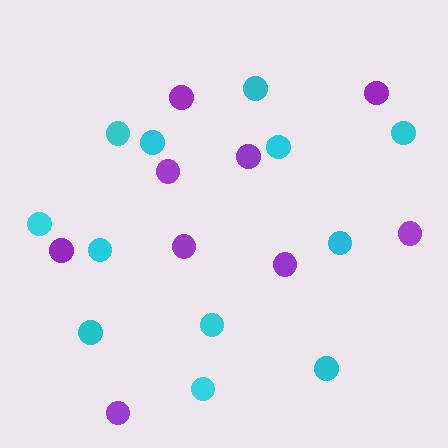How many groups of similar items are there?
There are 2 groups: one group of cyan circles (12) and one group of purple circles (9).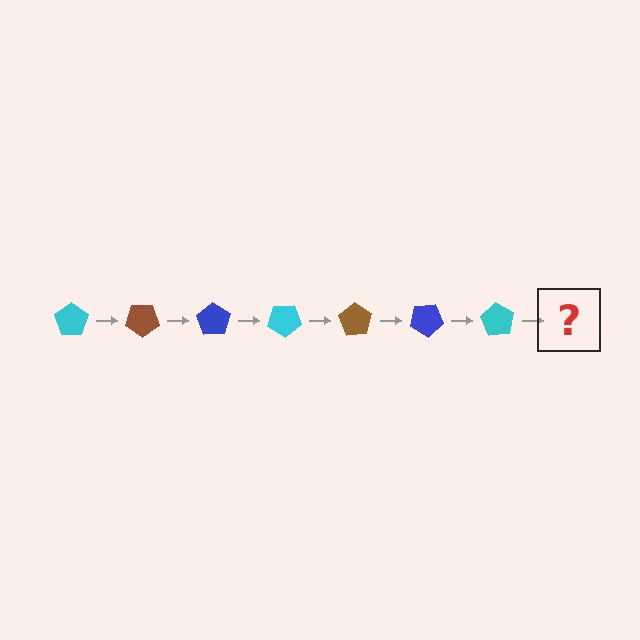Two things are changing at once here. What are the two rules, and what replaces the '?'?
The two rules are that it rotates 35 degrees each step and the color cycles through cyan, brown, and blue. The '?' should be a brown pentagon, rotated 245 degrees from the start.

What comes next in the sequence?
The next element should be a brown pentagon, rotated 245 degrees from the start.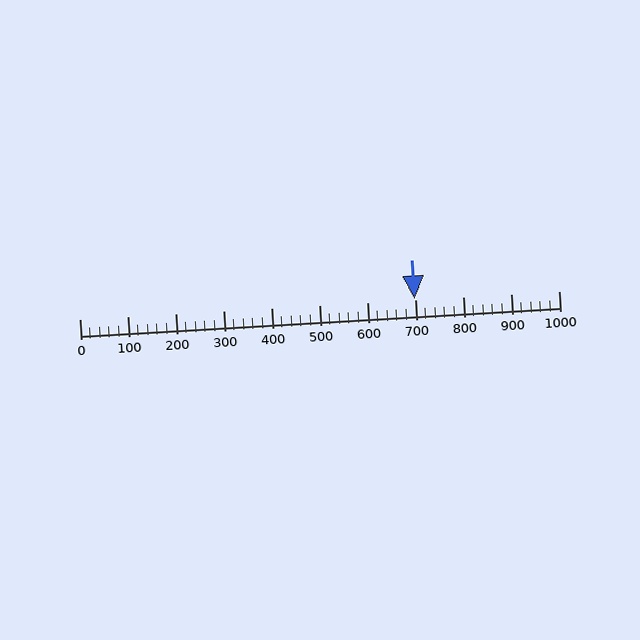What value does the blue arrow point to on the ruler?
The blue arrow points to approximately 699.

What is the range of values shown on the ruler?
The ruler shows values from 0 to 1000.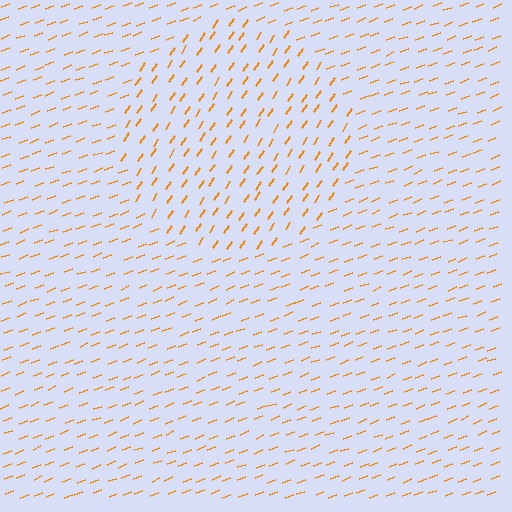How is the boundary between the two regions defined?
The boundary is defined purely by a change in line orientation (approximately 35 degrees difference). All lines are the same color and thickness.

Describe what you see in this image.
The image is filled with small orange line segments. A circle region in the image has lines oriented differently from the surrounding lines, creating a visible texture boundary.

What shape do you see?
I see a circle.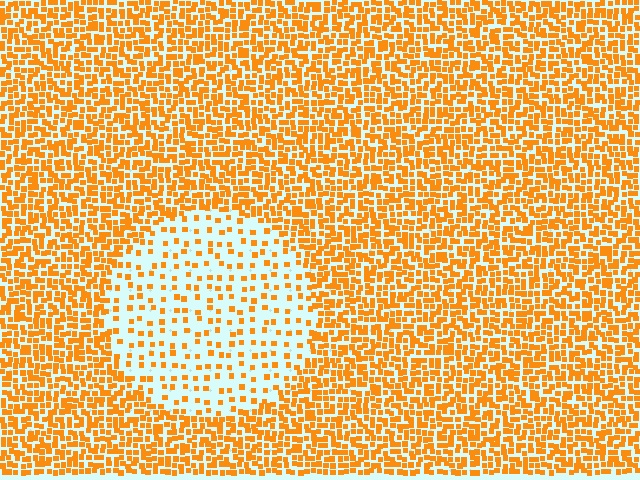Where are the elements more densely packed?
The elements are more densely packed outside the circle boundary.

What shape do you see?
I see a circle.